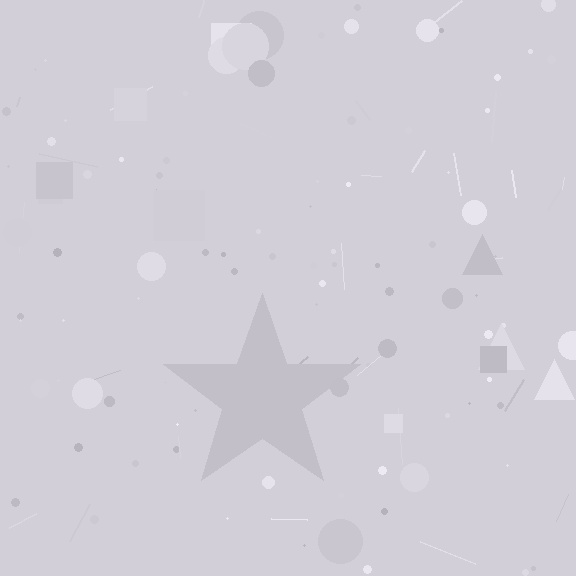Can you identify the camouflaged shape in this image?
The camouflaged shape is a star.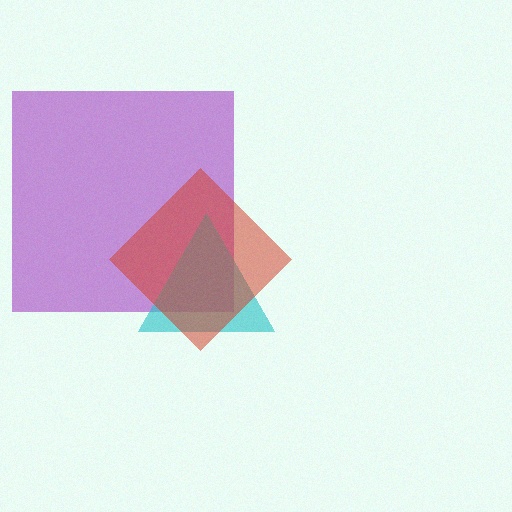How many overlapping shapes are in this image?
There are 3 overlapping shapes in the image.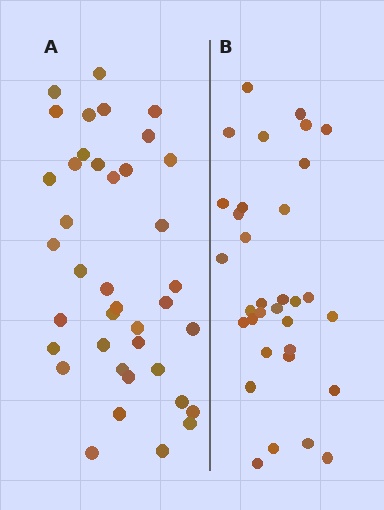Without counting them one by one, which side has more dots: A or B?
Region A (the left region) has more dots.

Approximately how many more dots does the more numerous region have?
Region A has about 6 more dots than region B.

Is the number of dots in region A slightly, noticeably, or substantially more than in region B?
Region A has only slightly more — the two regions are fairly close. The ratio is roughly 1.2 to 1.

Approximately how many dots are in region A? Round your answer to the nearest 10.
About 40 dots. (The exact count is 39, which rounds to 40.)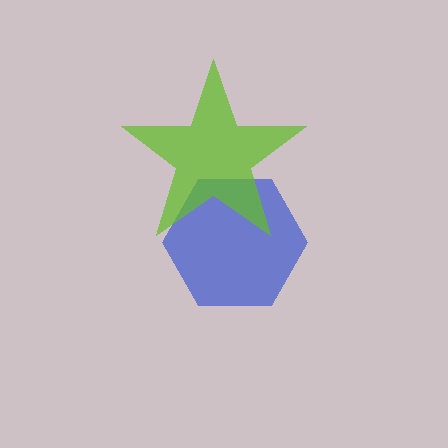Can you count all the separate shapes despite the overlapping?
Yes, there are 2 separate shapes.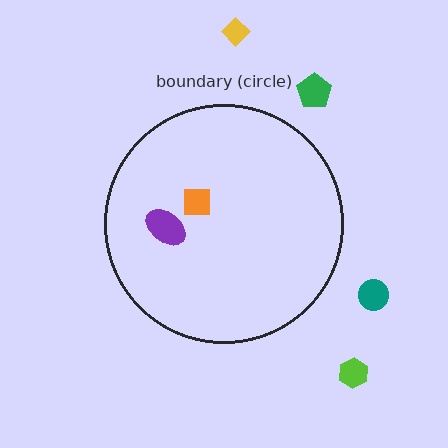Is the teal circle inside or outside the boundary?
Outside.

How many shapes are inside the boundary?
2 inside, 4 outside.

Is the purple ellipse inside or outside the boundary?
Inside.